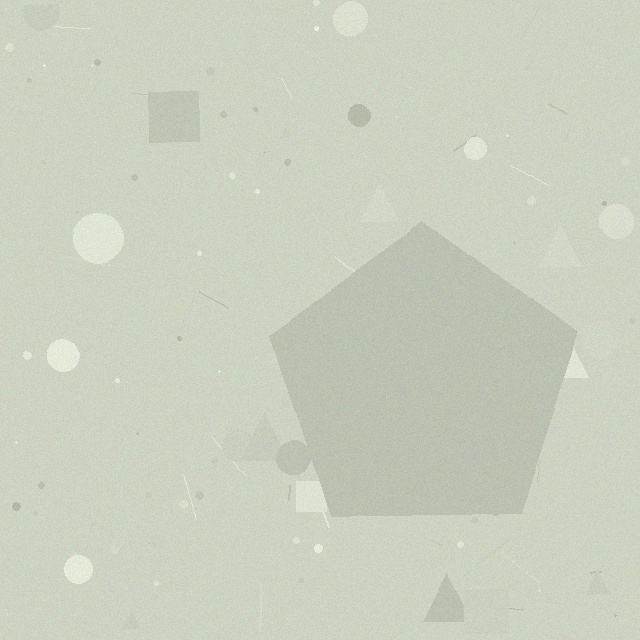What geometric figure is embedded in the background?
A pentagon is embedded in the background.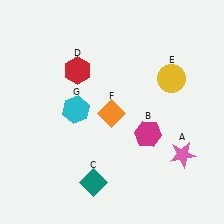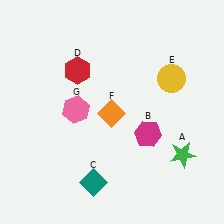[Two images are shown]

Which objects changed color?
A changed from pink to green. G changed from cyan to pink.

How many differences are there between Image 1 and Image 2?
There are 2 differences between the two images.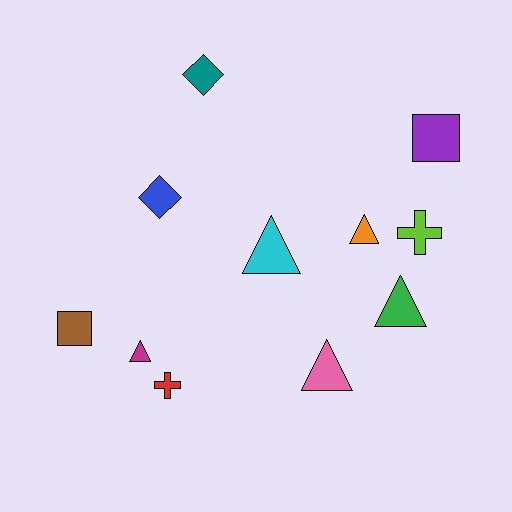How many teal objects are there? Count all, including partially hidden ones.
There is 1 teal object.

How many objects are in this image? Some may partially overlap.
There are 11 objects.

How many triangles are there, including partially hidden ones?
There are 5 triangles.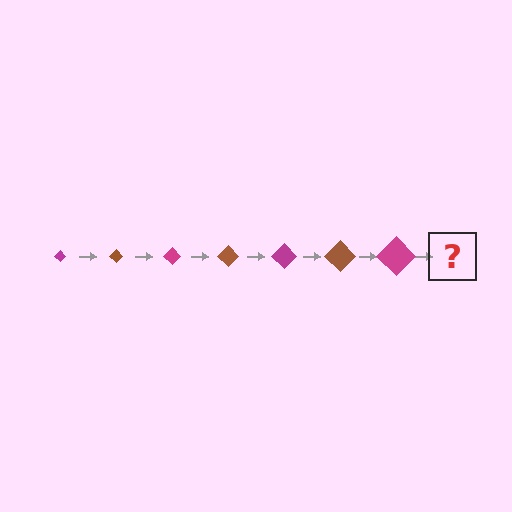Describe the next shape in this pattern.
It should be a brown diamond, larger than the previous one.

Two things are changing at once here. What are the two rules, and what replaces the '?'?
The two rules are that the diamond grows larger each step and the color cycles through magenta and brown. The '?' should be a brown diamond, larger than the previous one.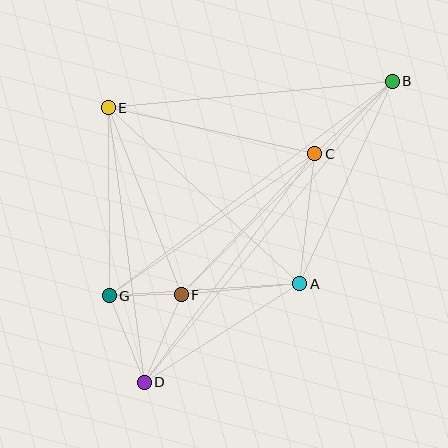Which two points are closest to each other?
Points F and G are closest to each other.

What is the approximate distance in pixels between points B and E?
The distance between B and E is approximately 285 pixels.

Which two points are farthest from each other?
Points B and D are farthest from each other.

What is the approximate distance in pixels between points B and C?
The distance between B and C is approximately 106 pixels.